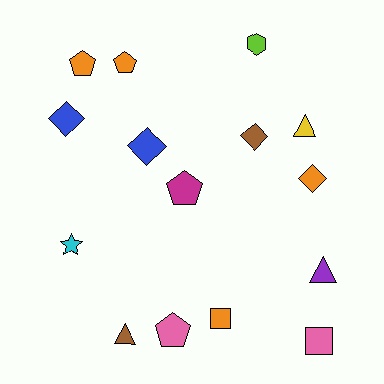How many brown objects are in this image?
There are 2 brown objects.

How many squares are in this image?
There are 2 squares.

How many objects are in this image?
There are 15 objects.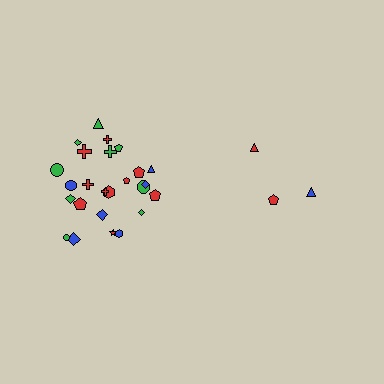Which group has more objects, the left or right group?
The left group.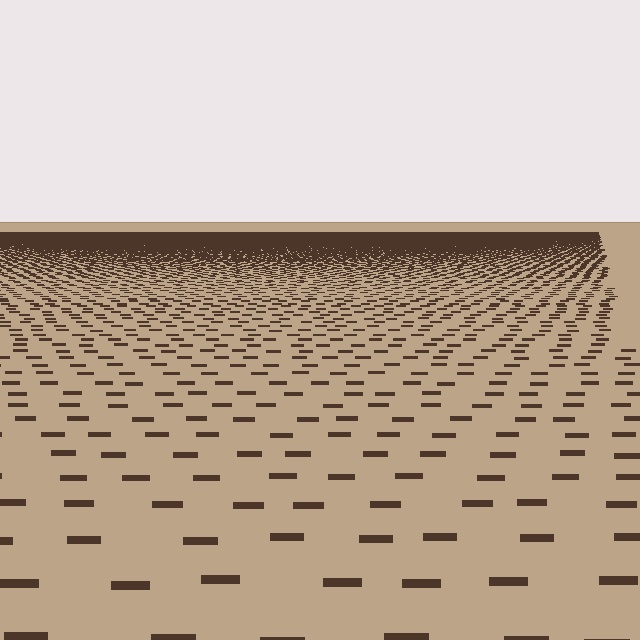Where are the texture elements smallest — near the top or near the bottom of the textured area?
Near the top.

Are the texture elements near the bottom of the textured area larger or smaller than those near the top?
Larger. Near the bottom, elements are closer to the viewer and appear at a bigger on-screen size.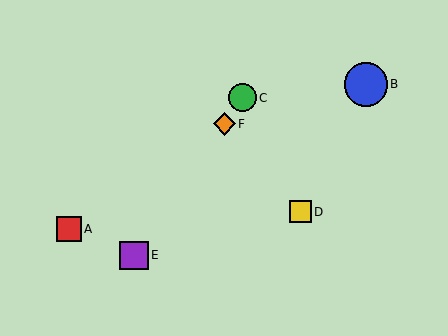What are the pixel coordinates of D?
Object D is at (300, 212).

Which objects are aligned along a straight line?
Objects C, E, F are aligned along a straight line.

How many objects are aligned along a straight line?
3 objects (C, E, F) are aligned along a straight line.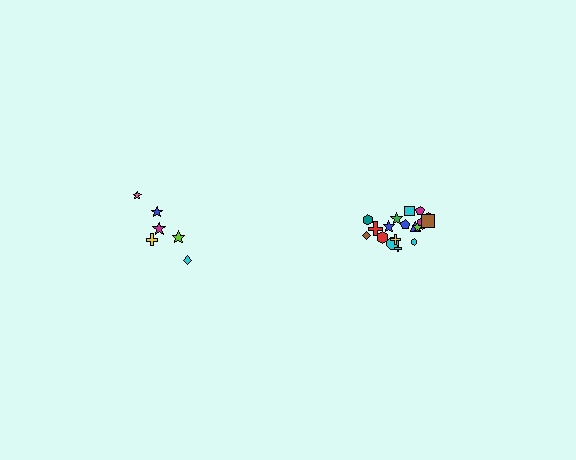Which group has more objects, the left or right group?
The right group.